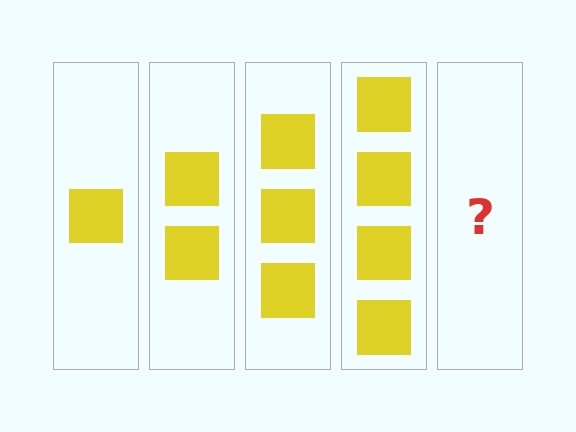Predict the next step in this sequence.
The next step is 5 squares.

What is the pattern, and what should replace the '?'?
The pattern is that each step adds one more square. The '?' should be 5 squares.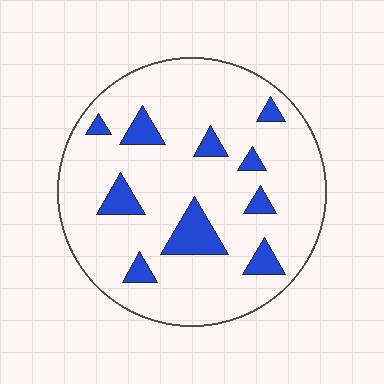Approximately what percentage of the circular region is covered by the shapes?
Approximately 15%.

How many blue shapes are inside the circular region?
10.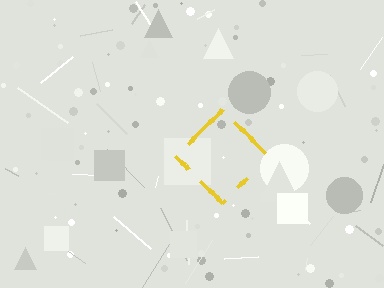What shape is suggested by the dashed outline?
The dashed outline suggests a diamond.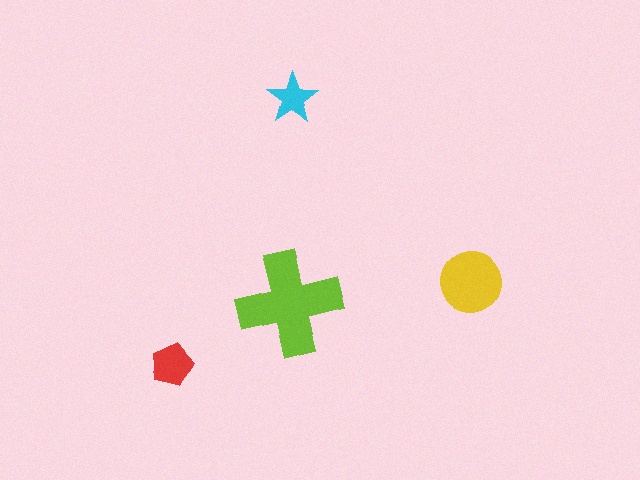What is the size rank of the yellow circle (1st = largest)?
2nd.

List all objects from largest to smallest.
The lime cross, the yellow circle, the red pentagon, the cyan star.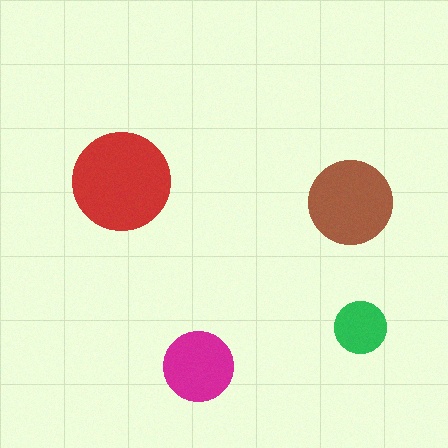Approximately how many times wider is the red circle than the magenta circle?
About 1.5 times wider.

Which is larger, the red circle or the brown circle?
The red one.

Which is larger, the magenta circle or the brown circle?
The brown one.